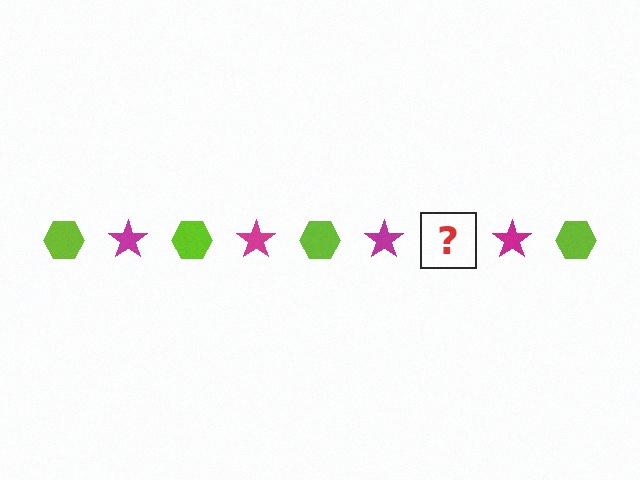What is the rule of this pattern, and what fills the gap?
The rule is that the pattern alternates between lime hexagon and magenta star. The gap should be filled with a lime hexagon.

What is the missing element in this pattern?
The missing element is a lime hexagon.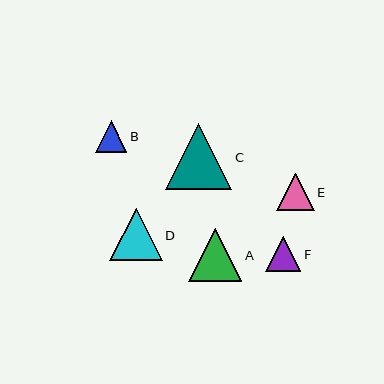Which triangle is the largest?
Triangle C is the largest with a size of approximately 66 pixels.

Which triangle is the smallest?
Triangle B is the smallest with a size of approximately 31 pixels.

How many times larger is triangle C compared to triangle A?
Triangle C is approximately 1.2 times the size of triangle A.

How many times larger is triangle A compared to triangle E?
Triangle A is approximately 1.4 times the size of triangle E.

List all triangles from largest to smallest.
From largest to smallest: C, A, D, E, F, B.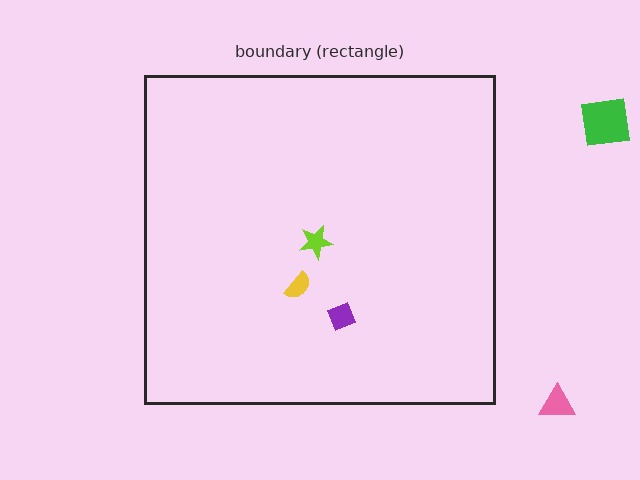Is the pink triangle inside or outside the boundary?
Outside.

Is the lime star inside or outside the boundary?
Inside.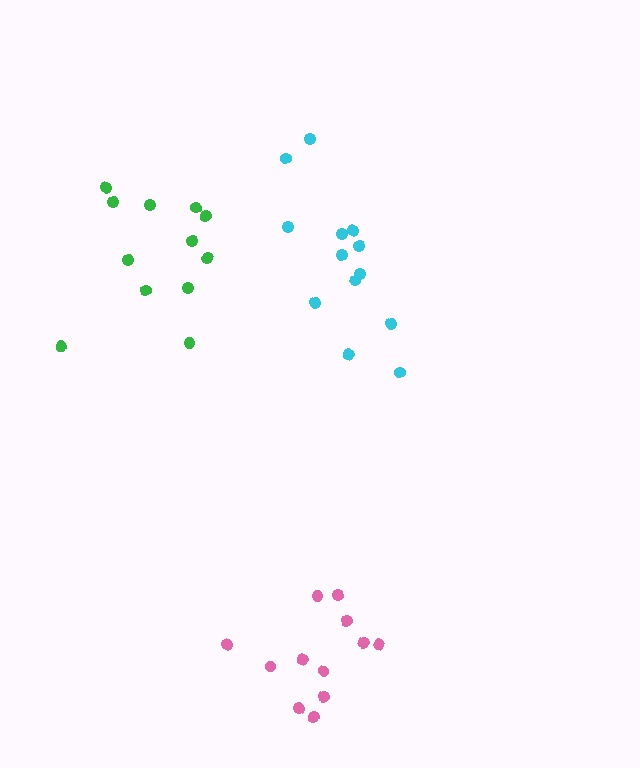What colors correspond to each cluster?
The clusters are colored: pink, cyan, green.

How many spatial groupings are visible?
There are 3 spatial groupings.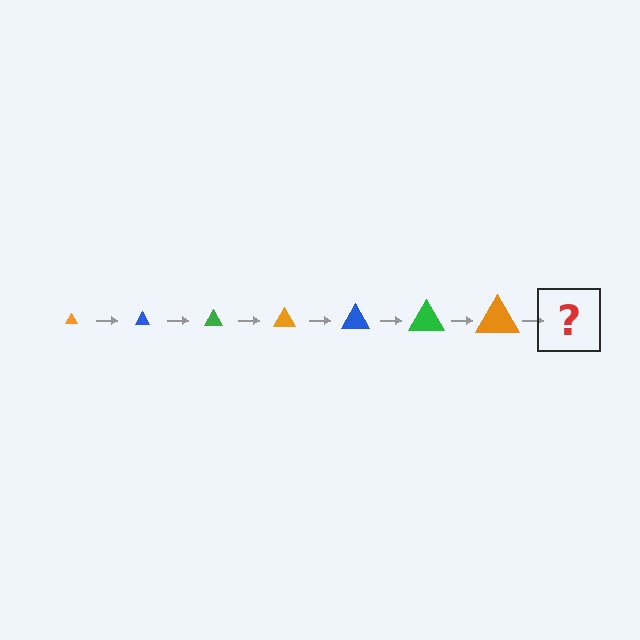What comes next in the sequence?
The next element should be a blue triangle, larger than the previous one.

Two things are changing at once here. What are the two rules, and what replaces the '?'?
The two rules are that the triangle grows larger each step and the color cycles through orange, blue, and green. The '?' should be a blue triangle, larger than the previous one.